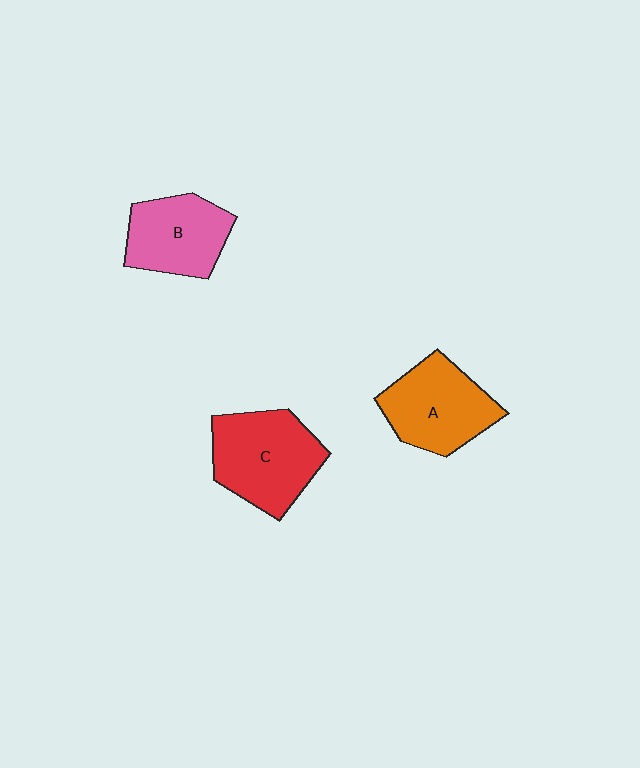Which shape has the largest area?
Shape C (red).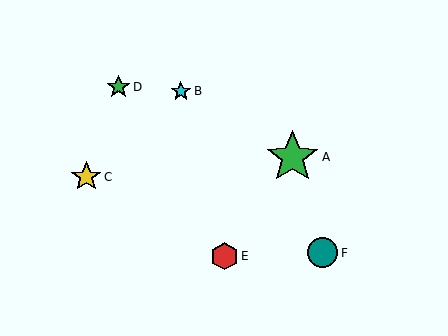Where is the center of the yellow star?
The center of the yellow star is at (86, 177).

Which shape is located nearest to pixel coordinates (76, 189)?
The yellow star (labeled C) at (86, 177) is nearest to that location.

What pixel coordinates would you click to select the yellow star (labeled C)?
Click at (86, 177) to select the yellow star C.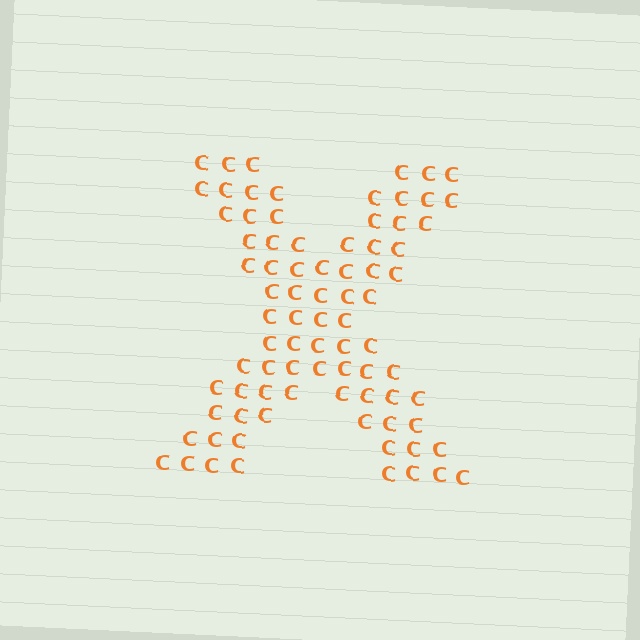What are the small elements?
The small elements are letter C's.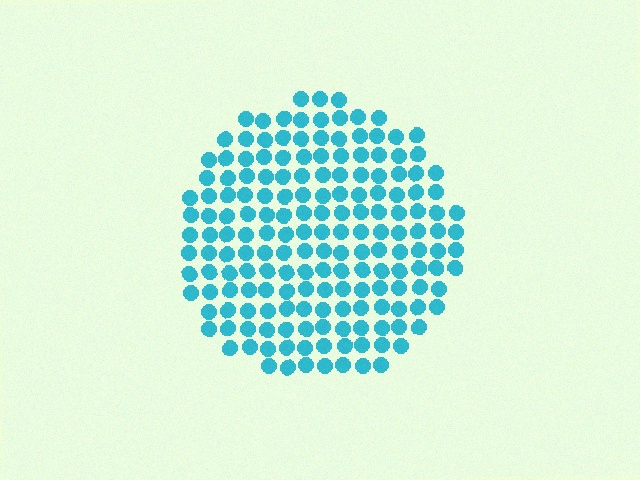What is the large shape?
The large shape is a circle.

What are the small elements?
The small elements are circles.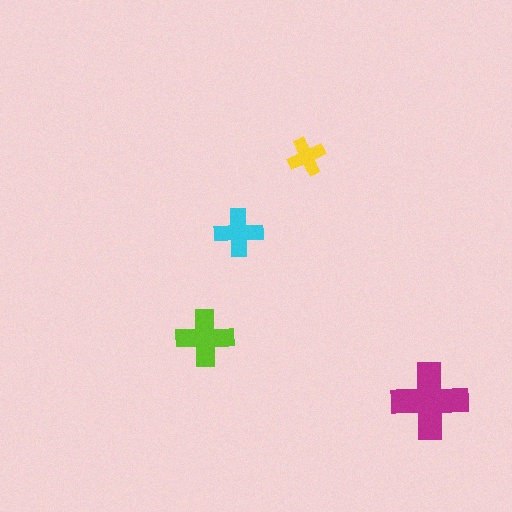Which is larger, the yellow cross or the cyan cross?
The cyan one.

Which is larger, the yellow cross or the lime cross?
The lime one.